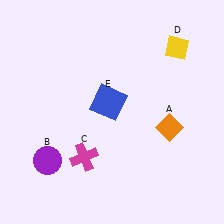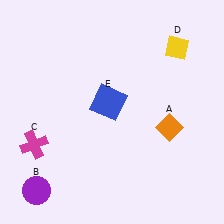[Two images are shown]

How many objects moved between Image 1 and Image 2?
2 objects moved between the two images.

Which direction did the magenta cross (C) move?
The magenta cross (C) moved left.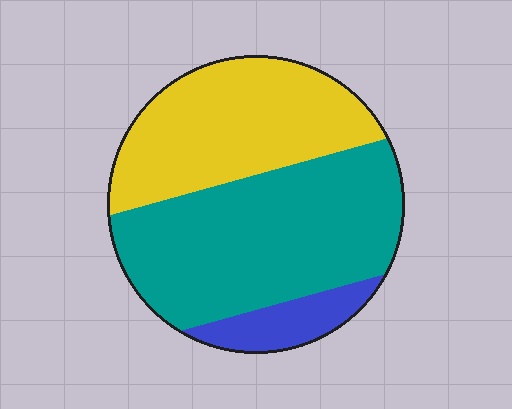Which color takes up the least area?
Blue, at roughly 10%.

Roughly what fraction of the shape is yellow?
Yellow covers roughly 40% of the shape.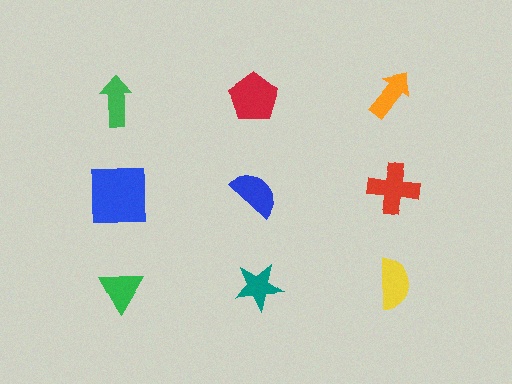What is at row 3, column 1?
A green triangle.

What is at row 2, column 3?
A red cross.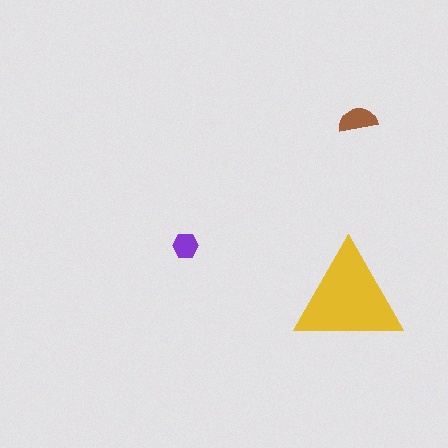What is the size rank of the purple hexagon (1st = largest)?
3rd.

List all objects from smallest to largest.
The purple hexagon, the brown semicircle, the yellow triangle.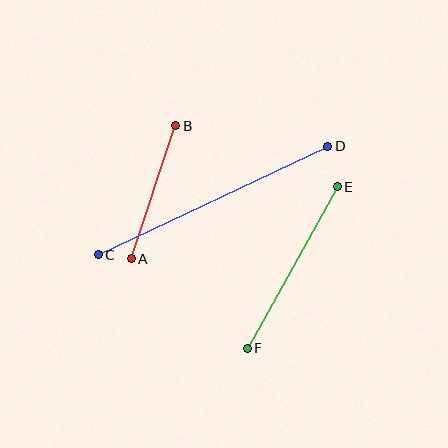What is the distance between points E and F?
The distance is approximately 185 pixels.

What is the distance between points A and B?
The distance is approximately 140 pixels.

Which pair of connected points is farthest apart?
Points C and D are farthest apart.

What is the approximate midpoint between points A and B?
The midpoint is at approximately (154, 192) pixels.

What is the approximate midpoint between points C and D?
The midpoint is at approximately (213, 201) pixels.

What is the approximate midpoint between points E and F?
The midpoint is at approximately (292, 268) pixels.